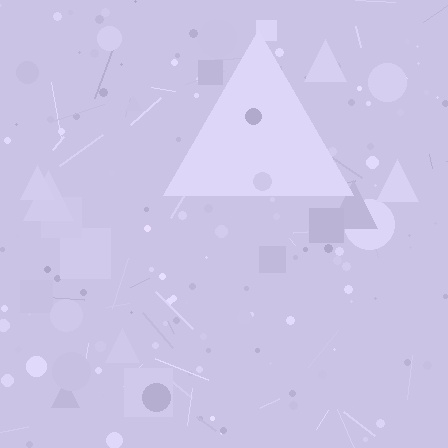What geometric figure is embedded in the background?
A triangle is embedded in the background.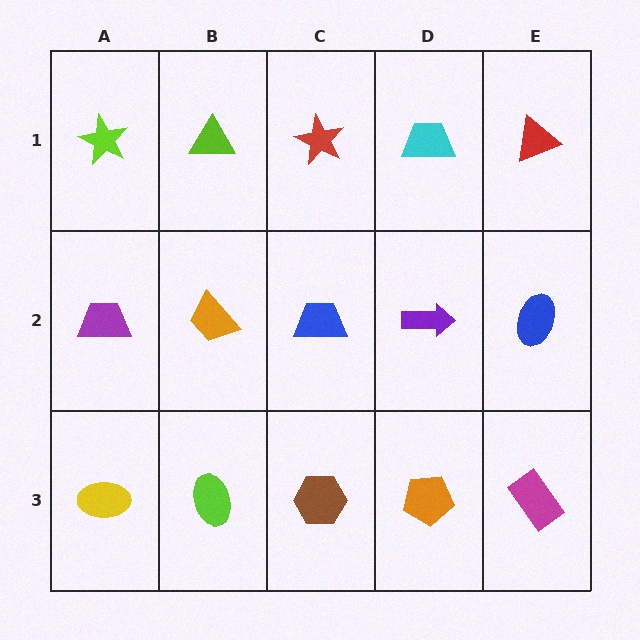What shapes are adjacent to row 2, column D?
A cyan trapezoid (row 1, column D), an orange pentagon (row 3, column D), a blue trapezoid (row 2, column C), a blue ellipse (row 2, column E).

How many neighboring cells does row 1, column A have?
2.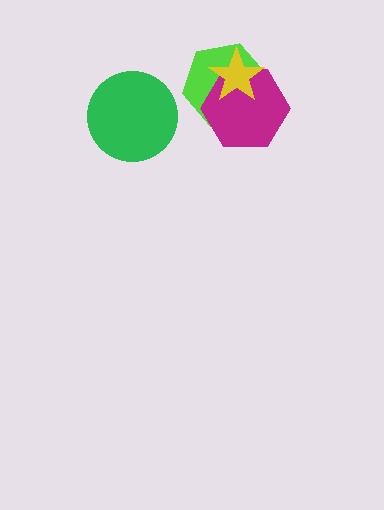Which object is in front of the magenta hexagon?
The yellow star is in front of the magenta hexagon.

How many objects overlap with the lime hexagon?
2 objects overlap with the lime hexagon.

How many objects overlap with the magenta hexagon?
2 objects overlap with the magenta hexagon.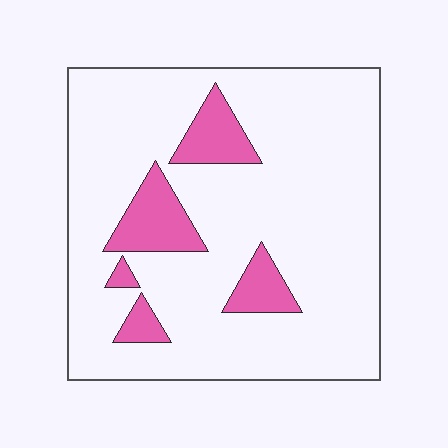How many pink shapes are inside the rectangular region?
5.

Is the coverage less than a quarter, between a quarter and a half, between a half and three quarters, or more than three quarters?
Less than a quarter.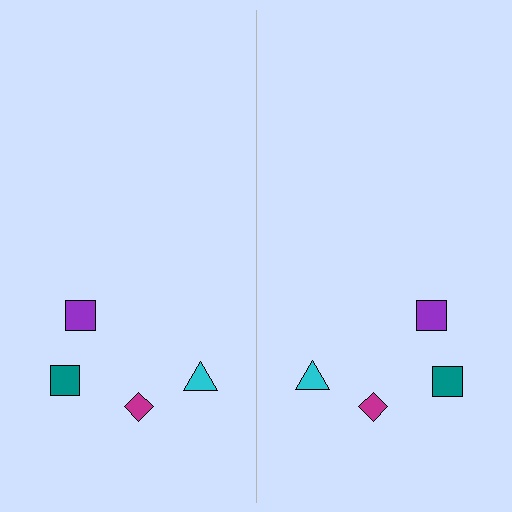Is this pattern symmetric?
Yes, this pattern has bilateral (reflection) symmetry.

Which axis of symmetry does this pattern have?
The pattern has a vertical axis of symmetry running through the center of the image.